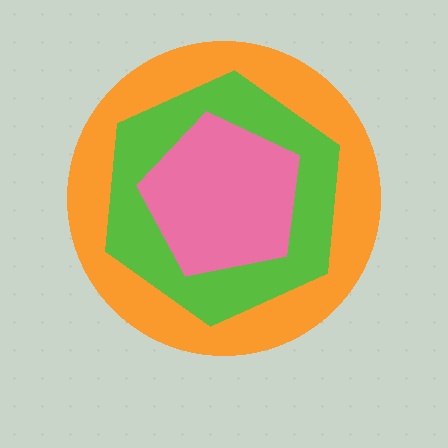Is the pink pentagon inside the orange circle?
Yes.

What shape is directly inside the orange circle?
The lime hexagon.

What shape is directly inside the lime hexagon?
The pink pentagon.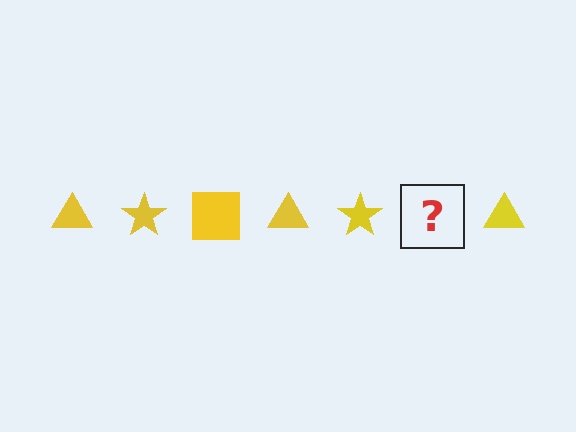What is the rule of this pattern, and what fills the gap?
The rule is that the pattern cycles through triangle, star, square shapes in yellow. The gap should be filled with a yellow square.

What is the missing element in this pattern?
The missing element is a yellow square.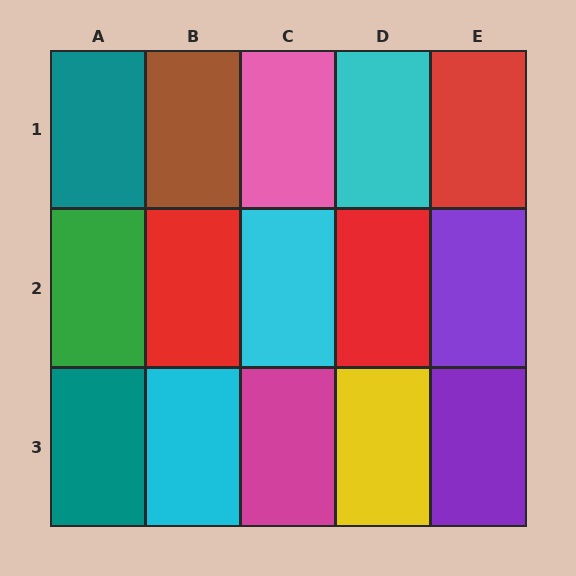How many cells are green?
1 cell is green.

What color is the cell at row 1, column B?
Brown.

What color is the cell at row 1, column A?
Teal.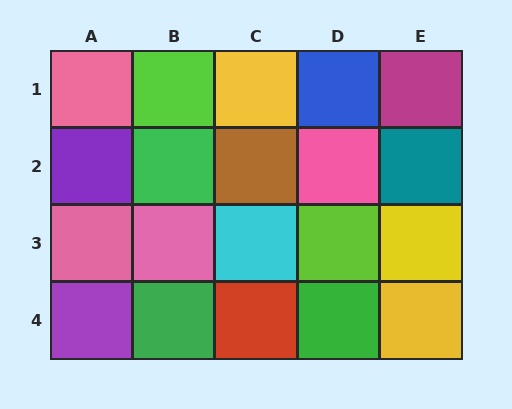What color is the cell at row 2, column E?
Teal.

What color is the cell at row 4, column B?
Green.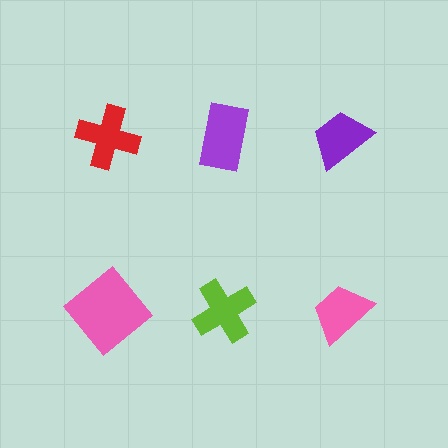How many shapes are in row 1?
3 shapes.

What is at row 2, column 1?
A pink diamond.